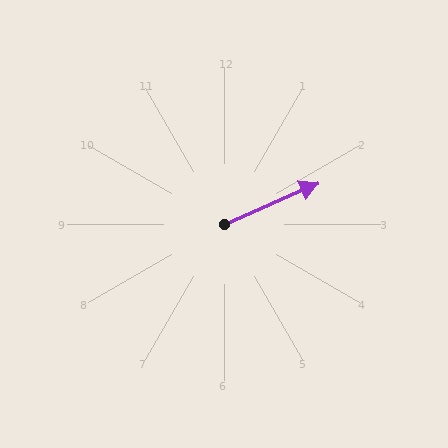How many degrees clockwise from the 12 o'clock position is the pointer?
Approximately 67 degrees.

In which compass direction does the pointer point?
Northeast.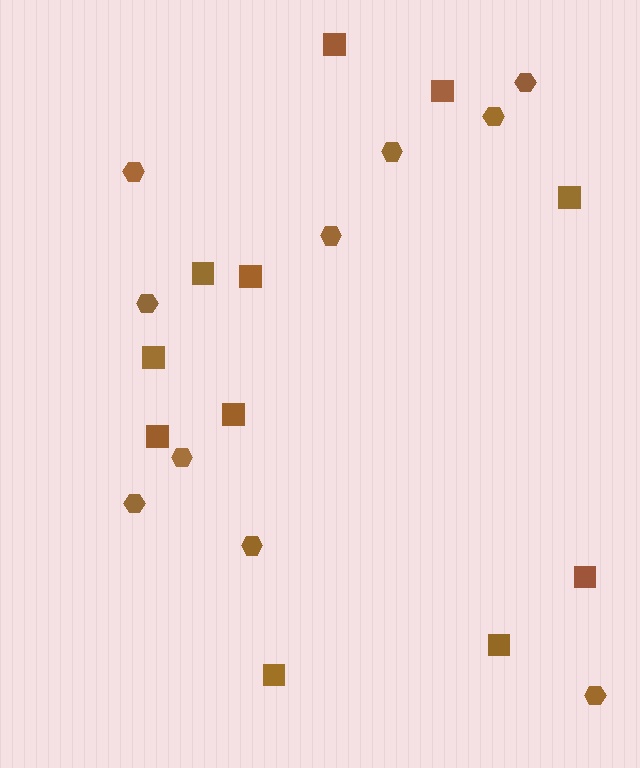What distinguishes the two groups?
There are 2 groups: one group of hexagons (10) and one group of squares (11).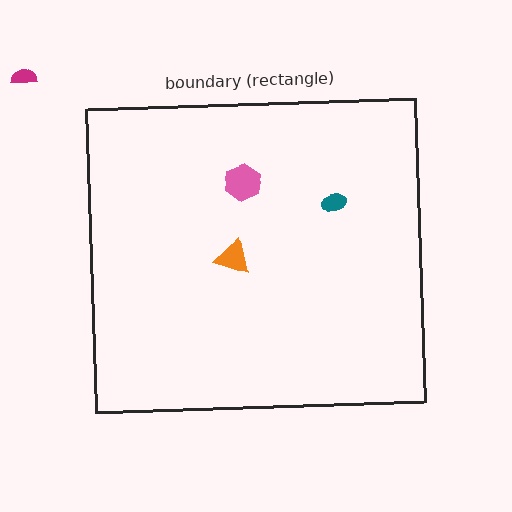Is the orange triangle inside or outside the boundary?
Inside.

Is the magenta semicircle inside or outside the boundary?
Outside.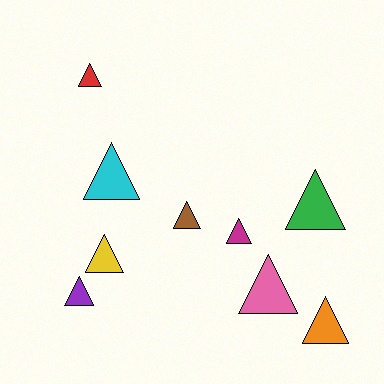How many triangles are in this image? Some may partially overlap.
There are 9 triangles.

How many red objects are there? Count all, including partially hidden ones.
There is 1 red object.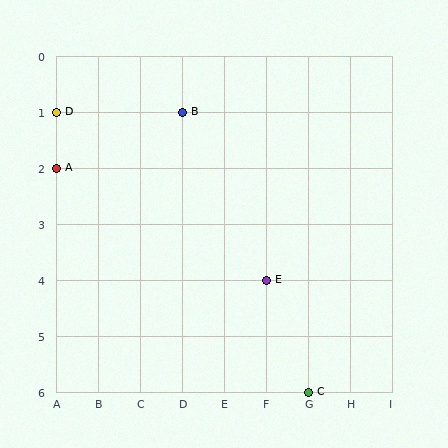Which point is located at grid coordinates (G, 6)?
Point C is at (G, 6).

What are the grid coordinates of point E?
Point E is at grid coordinates (F, 4).